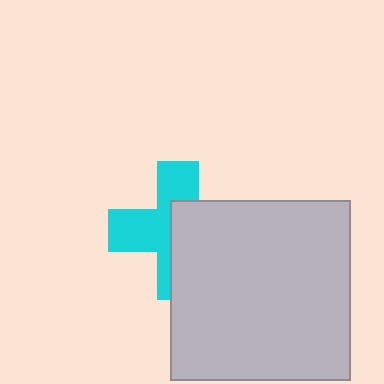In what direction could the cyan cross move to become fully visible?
The cyan cross could move left. That would shift it out from behind the light gray square entirely.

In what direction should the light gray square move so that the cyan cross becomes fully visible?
The light gray square should move right. That is the shortest direction to clear the overlap and leave the cyan cross fully visible.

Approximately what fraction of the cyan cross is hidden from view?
Roughly 51% of the cyan cross is hidden behind the light gray square.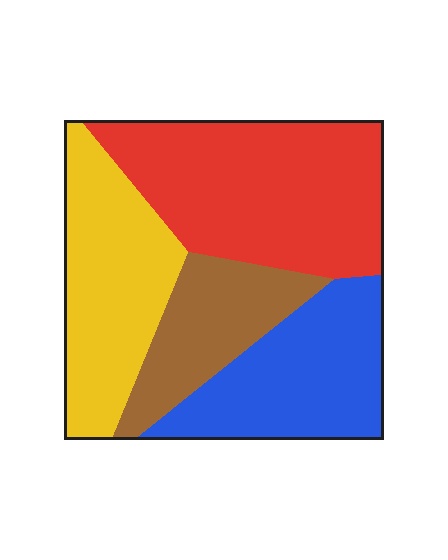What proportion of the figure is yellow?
Yellow covers 25% of the figure.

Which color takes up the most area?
Red, at roughly 35%.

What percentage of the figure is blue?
Blue takes up less than a quarter of the figure.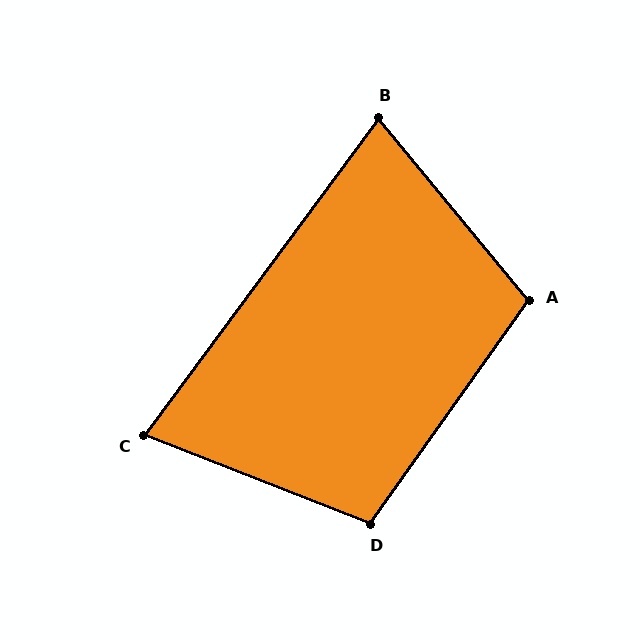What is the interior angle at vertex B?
Approximately 76 degrees (acute).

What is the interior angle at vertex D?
Approximately 104 degrees (obtuse).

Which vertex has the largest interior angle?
A, at approximately 105 degrees.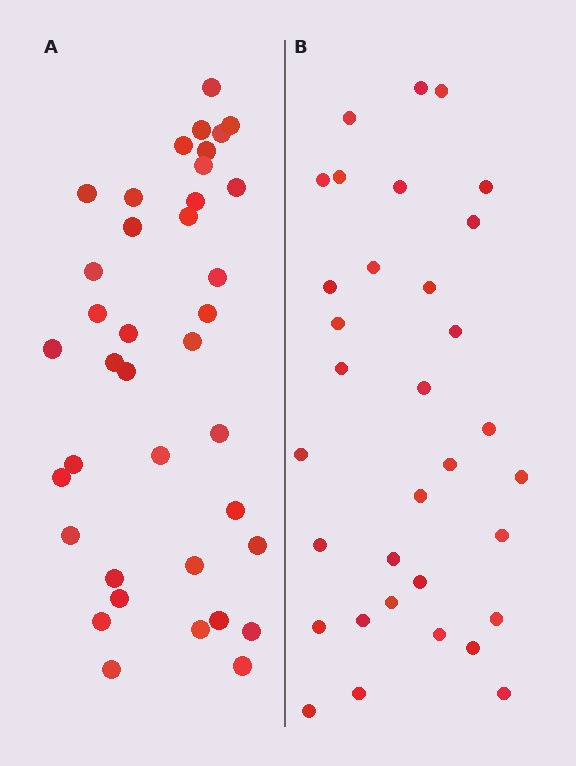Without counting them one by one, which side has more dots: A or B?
Region A (the left region) has more dots.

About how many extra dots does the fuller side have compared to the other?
Region A has about 5 more dots than region B.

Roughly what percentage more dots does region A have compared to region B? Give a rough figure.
About 15% more.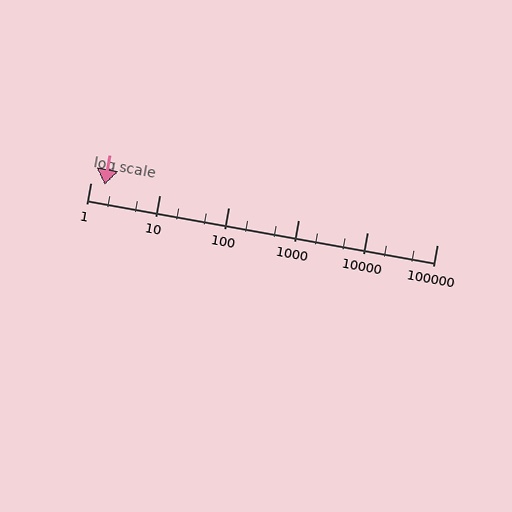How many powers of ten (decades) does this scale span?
The scale spans 5 decades, from 1 to 100000.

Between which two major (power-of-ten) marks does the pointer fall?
The pointer is between 1 and 10.